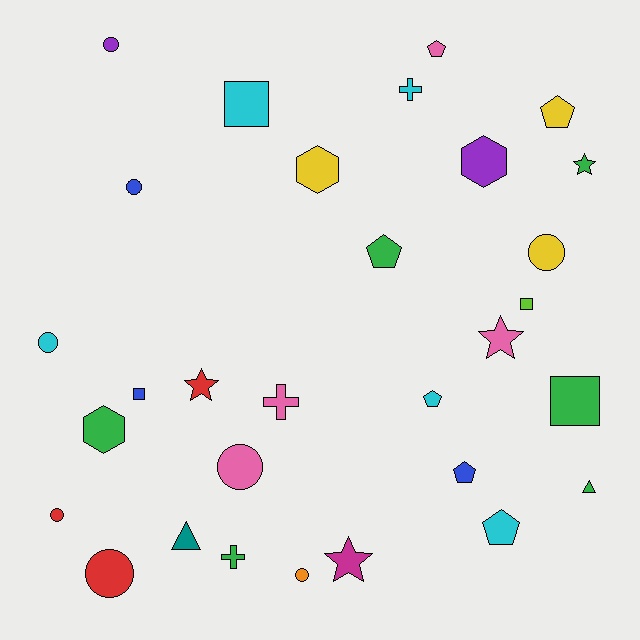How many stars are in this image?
There are 4 stars.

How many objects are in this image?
There are 30 objects.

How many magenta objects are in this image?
There is 1 magenta object.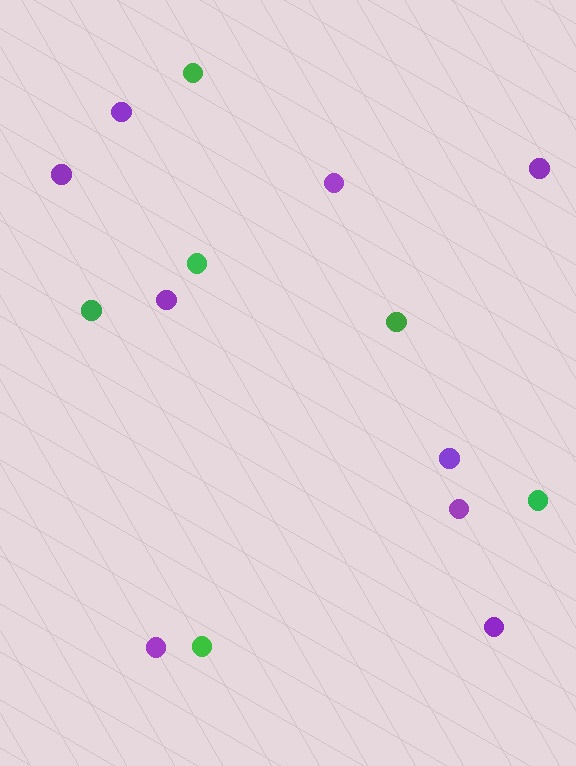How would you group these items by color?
There are 2 groups: one group of purple circles (9) and one group of green circles (6).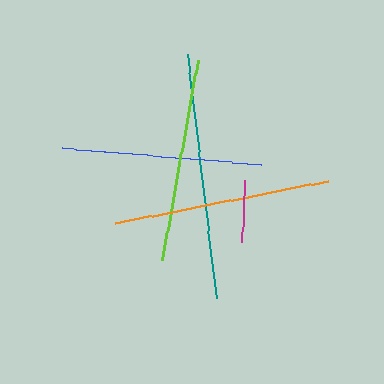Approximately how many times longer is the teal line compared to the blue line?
The teal line is approximately 1.2 times the length of the blue line.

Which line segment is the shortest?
The magenta line is the shortest at approximately 62 pixels.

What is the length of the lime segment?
The lime segment is approximately 202 pixels long.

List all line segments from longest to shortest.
From longest to shortest: teal, orange, lime, blue, magenta.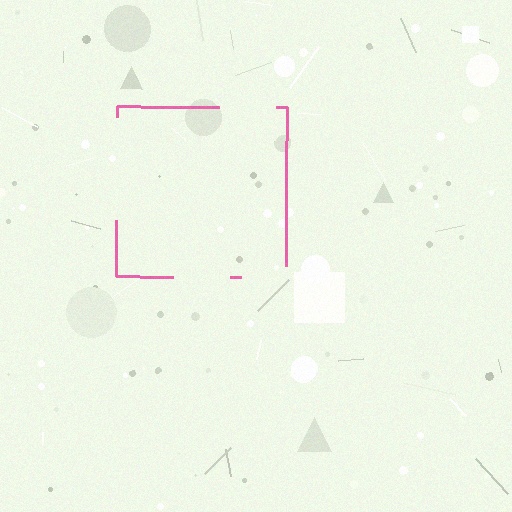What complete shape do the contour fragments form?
The contour fragments form a square.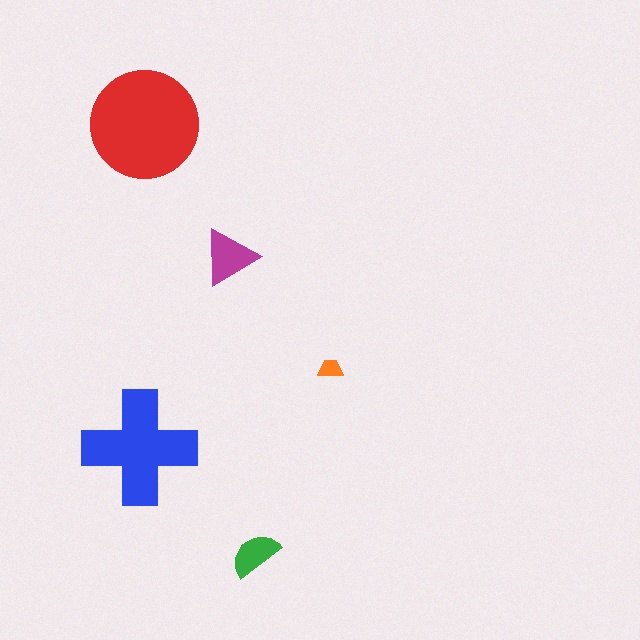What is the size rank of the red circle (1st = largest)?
1st.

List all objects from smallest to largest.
The orange trapezoid, the green semicircle, the magenta triangle, the blue cross, the red circle.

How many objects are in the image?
There are 5 objects in the image.